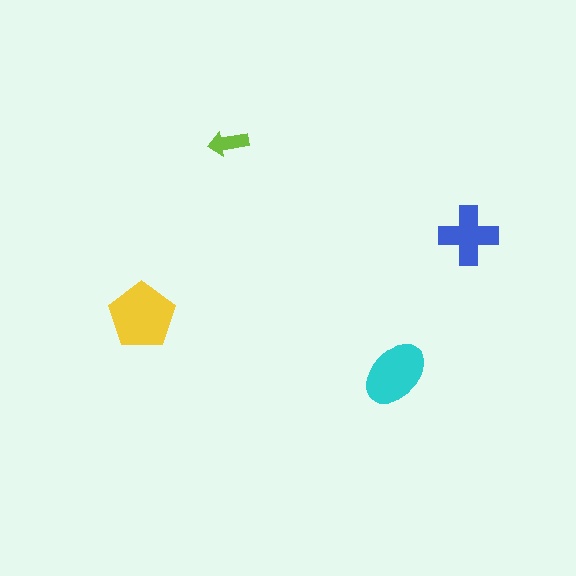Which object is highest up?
The lime arrow is topmost.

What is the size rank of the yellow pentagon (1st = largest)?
1st.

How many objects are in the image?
There are 4 objects in the image.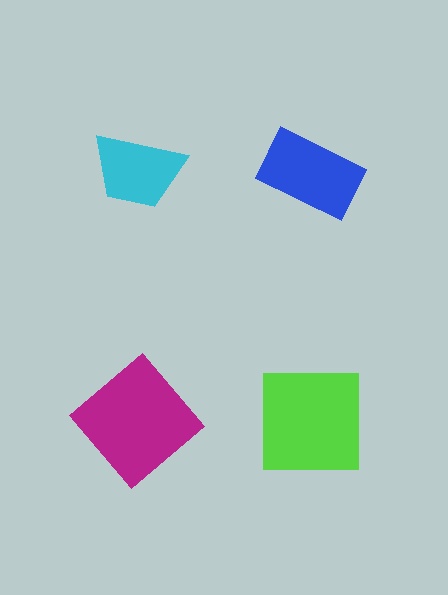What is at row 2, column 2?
A lime square.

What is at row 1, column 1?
A cyan trapezoid.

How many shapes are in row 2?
2 shapes.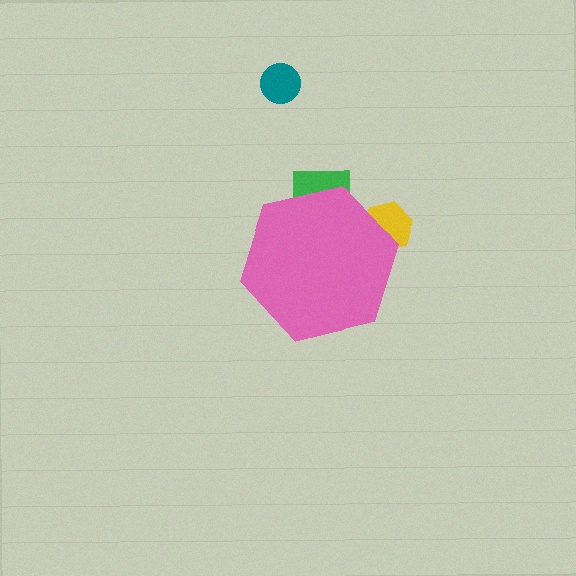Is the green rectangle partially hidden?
Yes, the green rectangle is partially hidden behind the pink hexagon.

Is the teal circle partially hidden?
No, the teal circle is fully visible.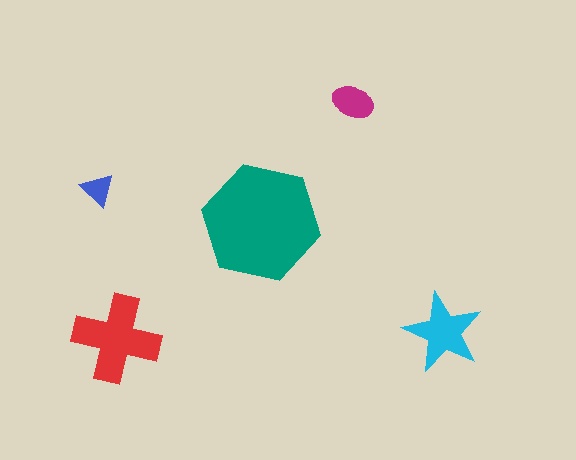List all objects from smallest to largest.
The blue triangle, the magenta ellipse, the cyan star, the red cross, the teal hexagon.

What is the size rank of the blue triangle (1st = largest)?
5th.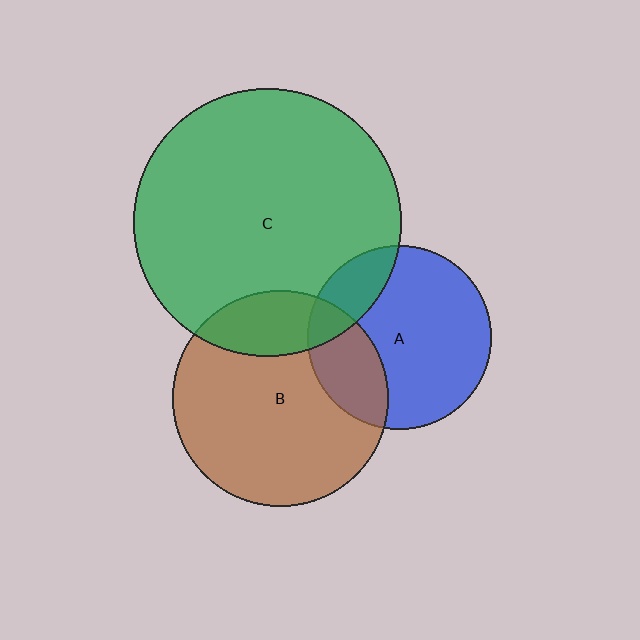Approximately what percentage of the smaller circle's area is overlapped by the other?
Approximately 20%.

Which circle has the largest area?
Circle C (green).